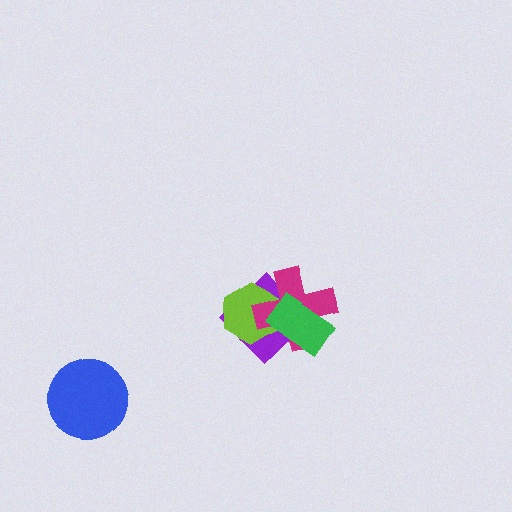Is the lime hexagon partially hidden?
Yes, it is partially covered by another shape.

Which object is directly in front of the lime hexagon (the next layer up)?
The magenta cross is directly in front of the lime hexagon.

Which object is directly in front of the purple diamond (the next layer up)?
The lime hexagon is directly in front of the purple diamond.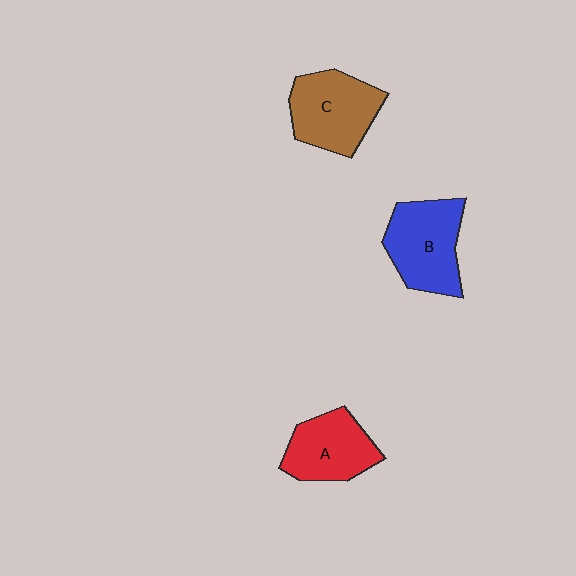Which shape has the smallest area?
Shape A (red).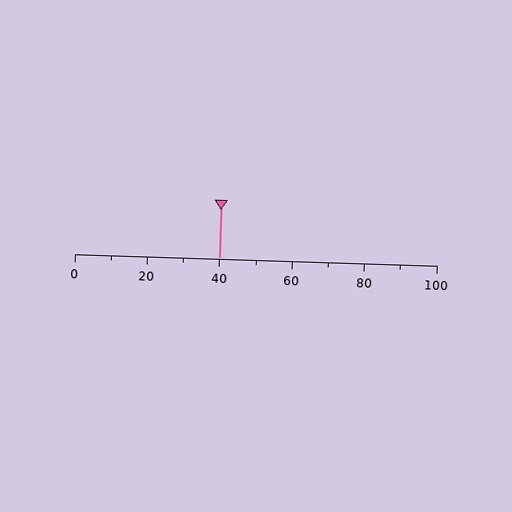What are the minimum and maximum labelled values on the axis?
The axis runs from 0 to 100.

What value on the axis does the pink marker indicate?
The marker indicates approximately 40.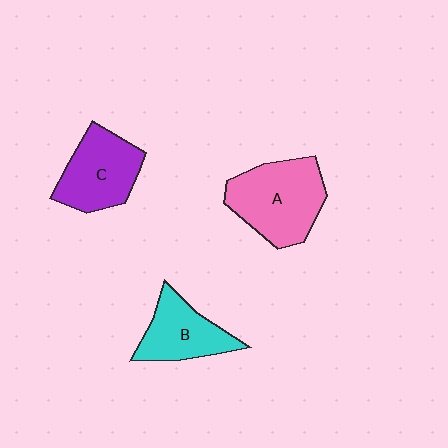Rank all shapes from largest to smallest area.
From largest to smallest: A (pink), C (purple), B (cyan).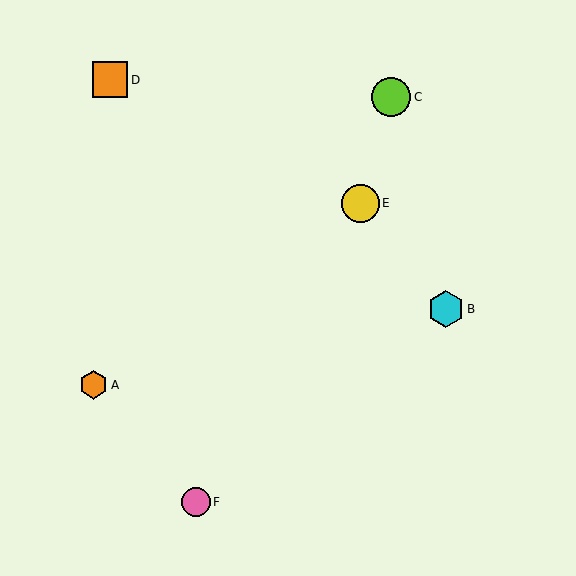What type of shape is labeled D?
Shape D is an orange square.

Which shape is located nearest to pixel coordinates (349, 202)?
The yellow circle (labeled E) at (361, 203) is nearest to that location.